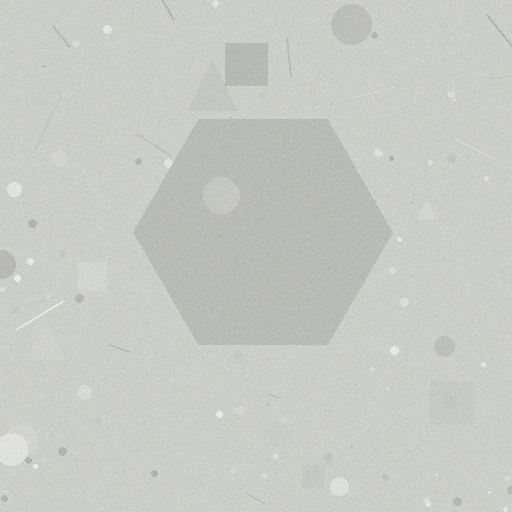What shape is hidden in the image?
A hexagon is hidden in the image.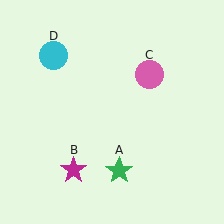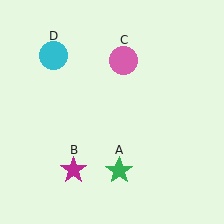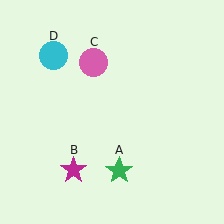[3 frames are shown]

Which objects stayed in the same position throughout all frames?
Green star (object A) and magenta star (object B) and cyan circle (object D) remained stationary.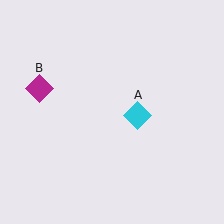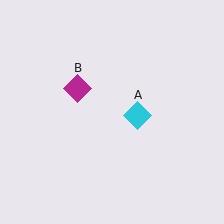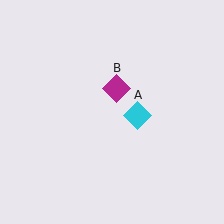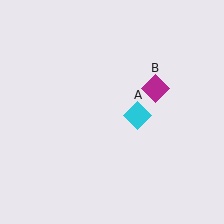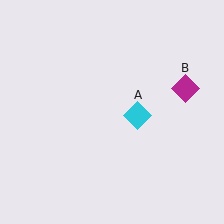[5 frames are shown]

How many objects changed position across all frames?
1 object changed position: magenta diamond (object B).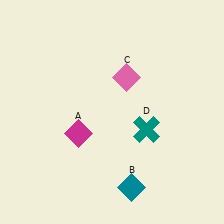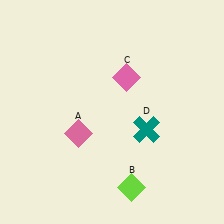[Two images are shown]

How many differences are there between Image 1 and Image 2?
There are 2 differences between the two images.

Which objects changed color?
A changed from magenta to pink. B changed from teal to lime.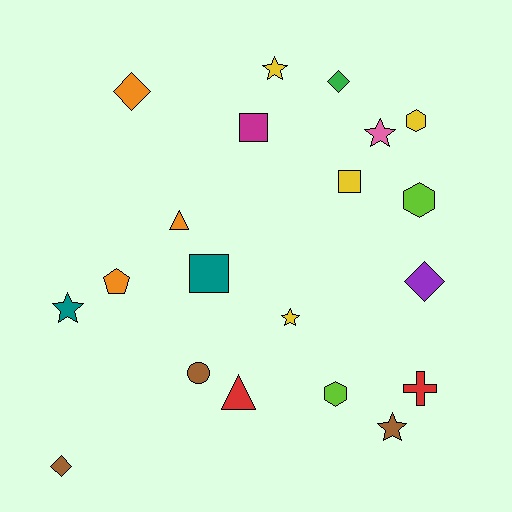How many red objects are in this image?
There are 2 red objects.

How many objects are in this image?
There are 20 objects.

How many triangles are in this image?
There are 2 triangles.